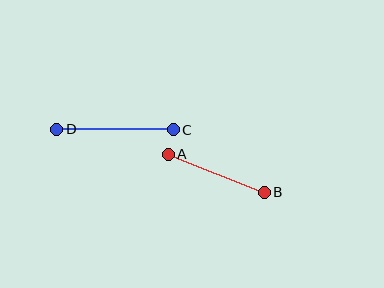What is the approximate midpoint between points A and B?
The midpoint is at approximately (216, 173) pixels.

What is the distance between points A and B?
The distance is approximately 103 pixels.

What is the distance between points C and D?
The distance is approximately 116 pixels.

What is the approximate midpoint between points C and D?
The midpoint is at approximately (115, 130) pixels.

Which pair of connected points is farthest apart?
Points C and D are farthest apart.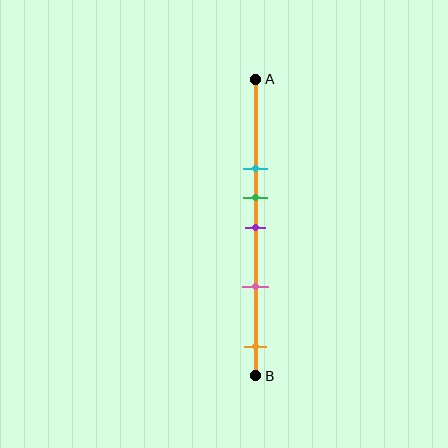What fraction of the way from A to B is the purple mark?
The purple mark is approximately 50% (0.5) of the way from A to B.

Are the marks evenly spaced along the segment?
No, the marks are not evenly spaced.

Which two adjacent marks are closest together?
The green and purple marks are the closest adjacent pair.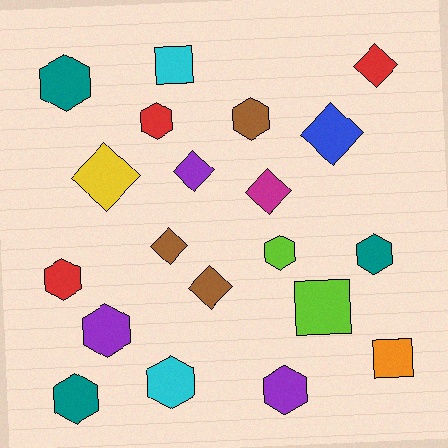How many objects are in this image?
There are 20 objects.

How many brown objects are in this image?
There are 3 brown objects.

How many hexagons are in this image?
There are 10 hexagons.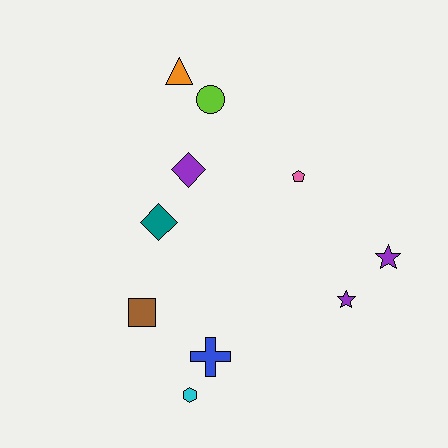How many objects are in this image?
There are 10 objects.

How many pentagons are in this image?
There is 1 pentagon.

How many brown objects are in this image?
There is 1 brown object.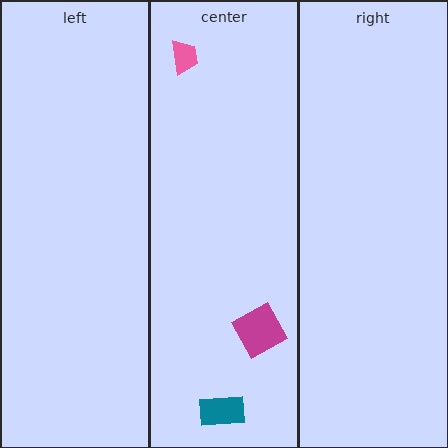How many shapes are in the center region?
3.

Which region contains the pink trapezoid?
The center region.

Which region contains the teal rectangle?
The center region.